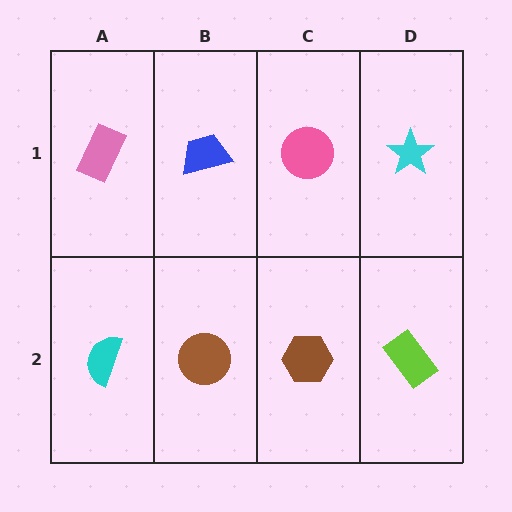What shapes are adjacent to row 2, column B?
A blue trapezoid (row 1, column B), a cyan semicircle (row 2, column A), a brown hexagon (row 2, column C).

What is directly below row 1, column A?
A cyan semicircle.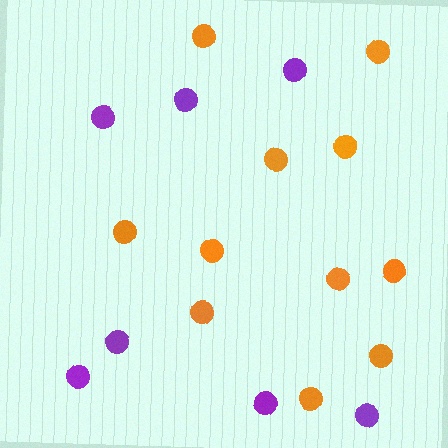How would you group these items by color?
There are 2 groups: one group of orange circles (11) and one group of purple circles (7).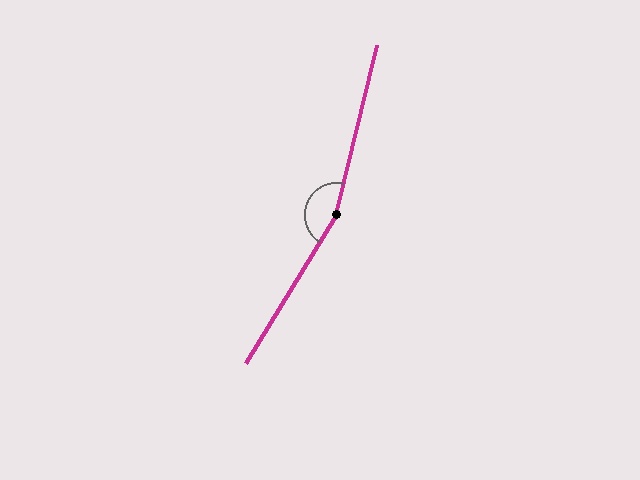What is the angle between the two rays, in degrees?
Approximately 162 degrees.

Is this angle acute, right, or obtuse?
It is obtuse.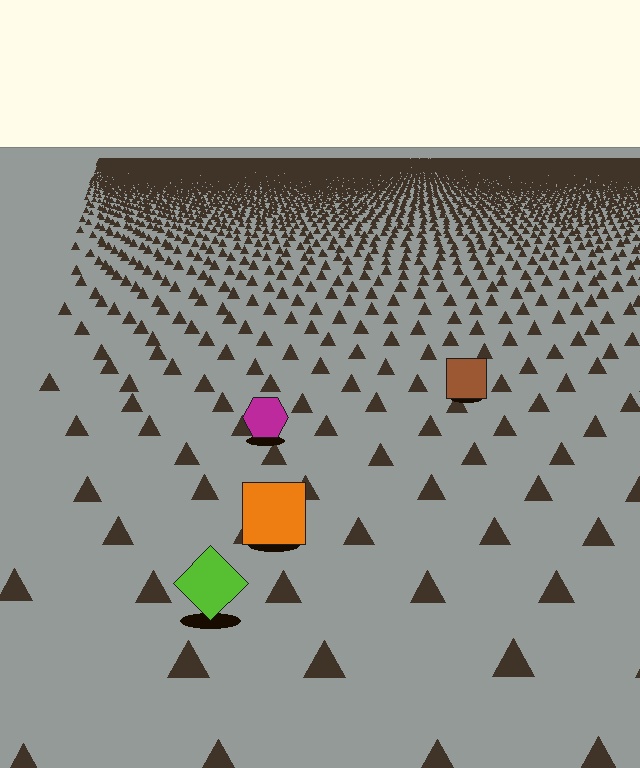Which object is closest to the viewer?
The lime diamond is closest. The texture marks near it are larger and more spread out.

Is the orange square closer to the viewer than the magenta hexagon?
Yes. The orange square is closer — you can tell from the texture gradient: the ground texture is coarser near it.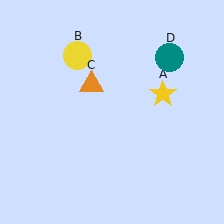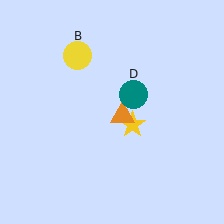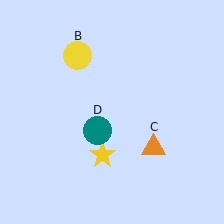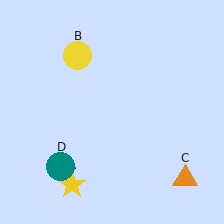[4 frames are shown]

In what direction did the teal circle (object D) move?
The teal circle (object D) moved down and to the left.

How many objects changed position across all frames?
3 objects changed position: yellow star (object A), orange triangle (object C), teal circle (object D).